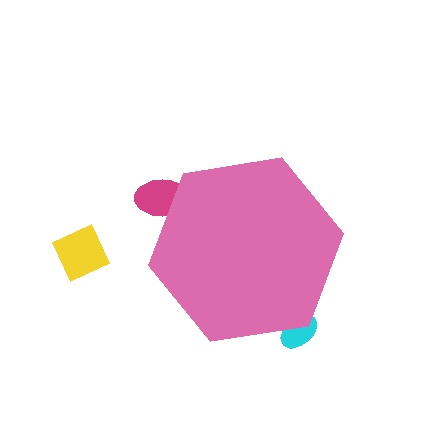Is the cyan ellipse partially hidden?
Yes, the cyan ellipse is partially hidden behind the pink hexagon.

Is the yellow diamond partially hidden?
No, the yellow diamond is fully visible.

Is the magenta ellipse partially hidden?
Yes, the magenta ellipse is partially hidden behind the pink hexagon.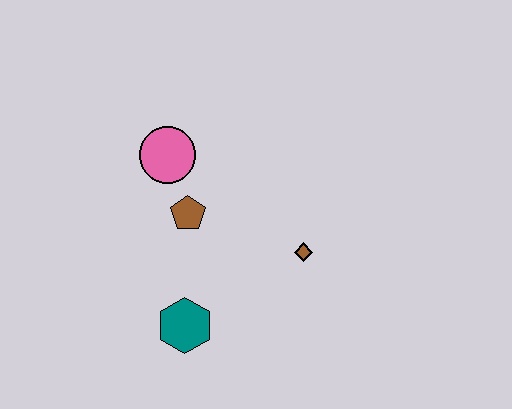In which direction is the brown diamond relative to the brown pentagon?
The brown diamond is to the right of the brown pentagon.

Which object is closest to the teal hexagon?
The brown pentagon is closest to the teal hexagon.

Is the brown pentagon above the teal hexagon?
Yes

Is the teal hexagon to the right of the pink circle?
Yes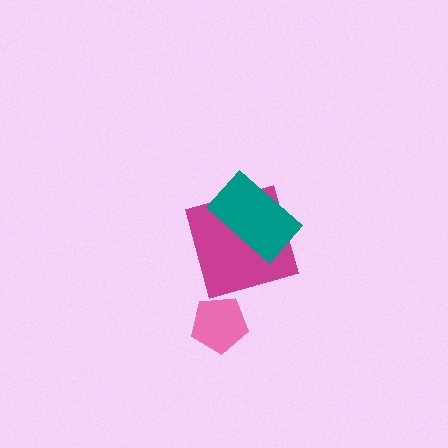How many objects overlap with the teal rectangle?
1 object overlaps with the teal rectangle.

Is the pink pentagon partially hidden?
No, no other shape covers it.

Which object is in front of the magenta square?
The teal rectangle is in front of the magenta square.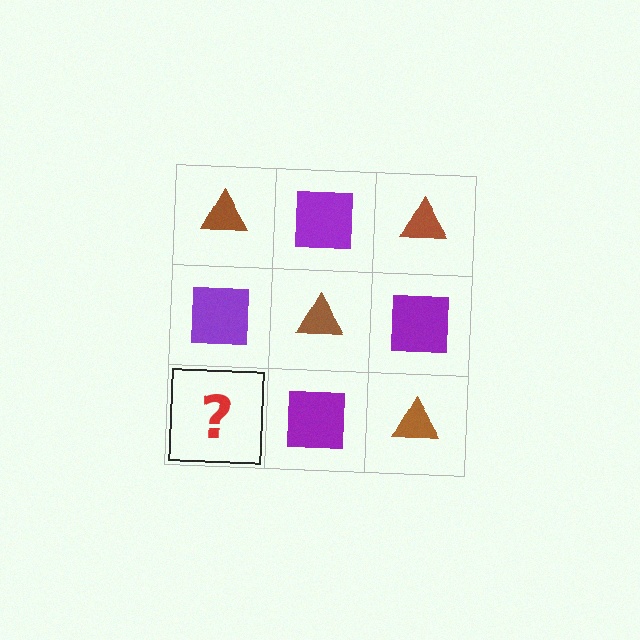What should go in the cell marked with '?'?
The missing cell should contain a brown triangle.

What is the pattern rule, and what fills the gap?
The rule is that it alternates brown triangle and purple square in a checkerboard pattern. The gap should be filled with a brown triangle.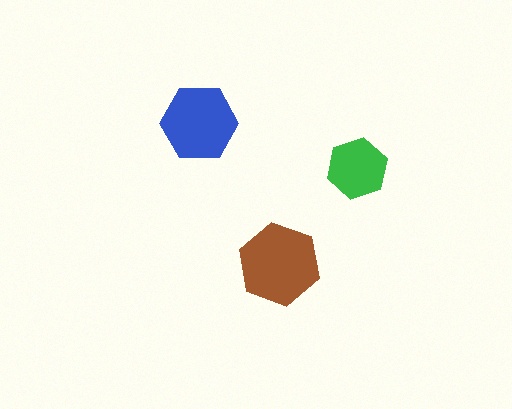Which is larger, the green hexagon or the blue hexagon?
The blue one.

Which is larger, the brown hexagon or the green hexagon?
The brown one.